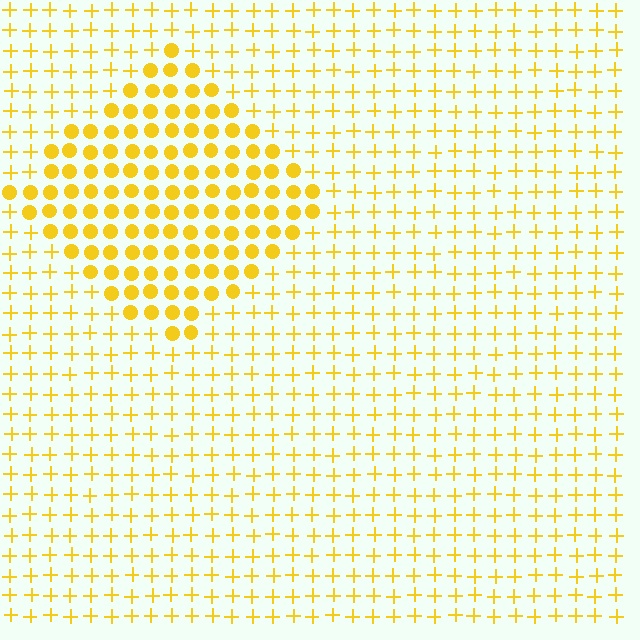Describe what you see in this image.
The image is filled with small yellow elements arranged in a uniform grid. A diamond-shaped region contains circles, while the surrounding area contains plus signs. The boundary is defined purely by the change in element shape.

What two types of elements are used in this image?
The image uses circles inside the diamond region and plus signs outside it.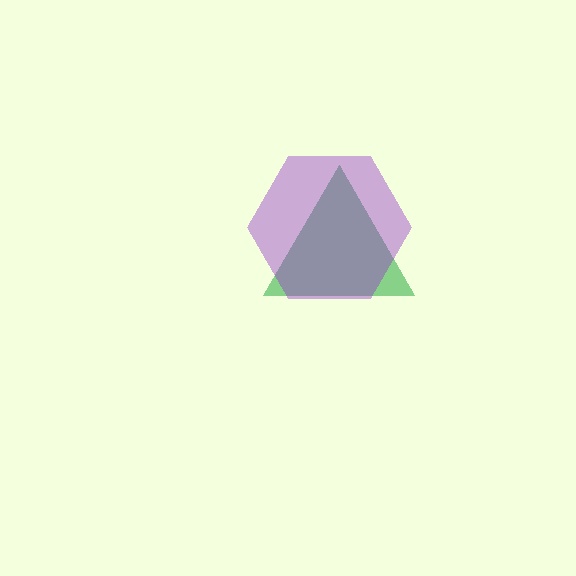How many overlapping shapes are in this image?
There are 2 overlapping shapes in the image.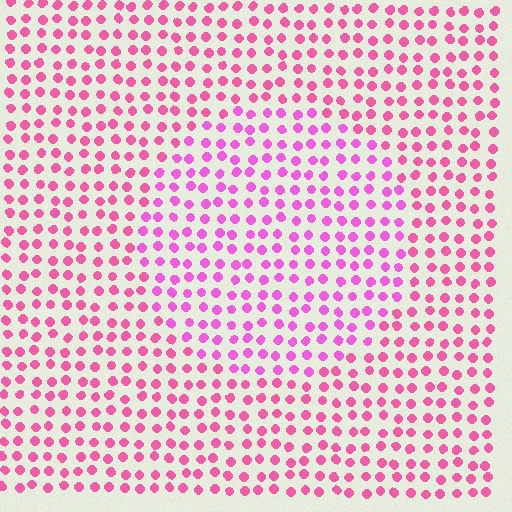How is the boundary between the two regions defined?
The boundary is defined purely by a slight shift in hue (about 23 degrees). Spacing, size, and orientation are identical on both sides.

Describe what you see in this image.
The image is filled with small pink elements in a uniform arrangement. A circle-shaped region is visible where the elements are tinted to a slightly different hue, forming a subtle color boundary.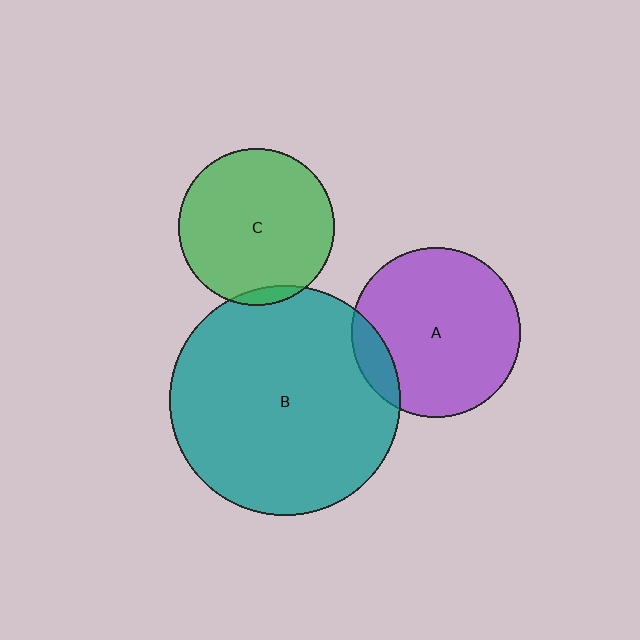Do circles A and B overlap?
Yes.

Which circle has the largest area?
Circle B (teal).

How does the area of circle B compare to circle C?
Approximately 2.2 times.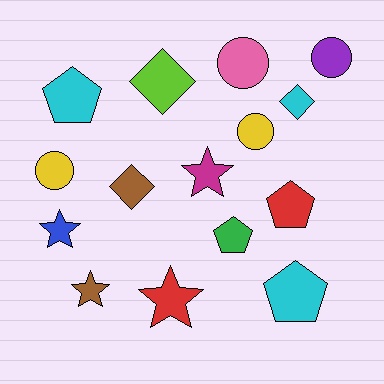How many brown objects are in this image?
There are 2 brown objects.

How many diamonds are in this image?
There are 3 diamonds.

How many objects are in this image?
There are 15 objects.